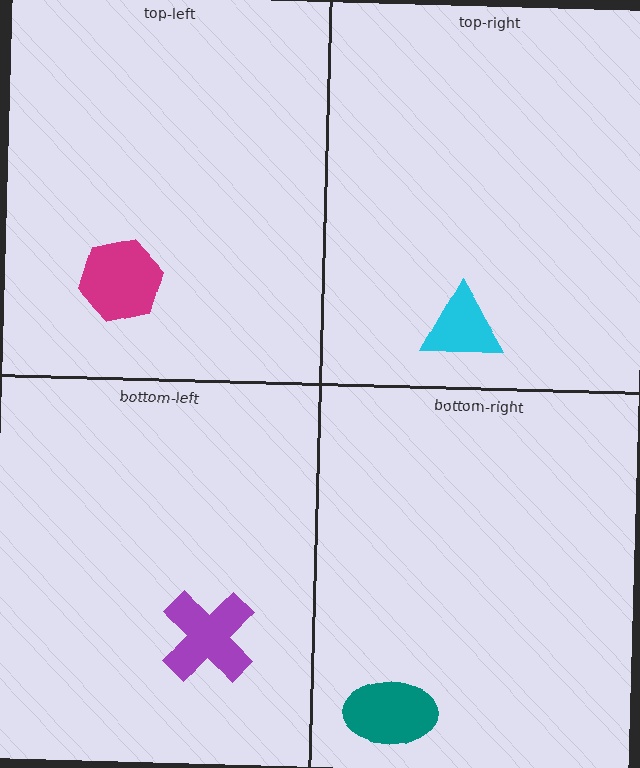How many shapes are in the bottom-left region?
1.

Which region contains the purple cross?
The bottom-left region.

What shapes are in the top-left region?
The magenta hexagon.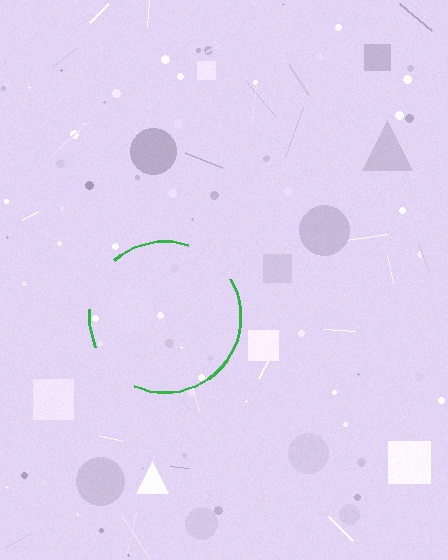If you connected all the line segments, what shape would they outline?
They would outline a circle.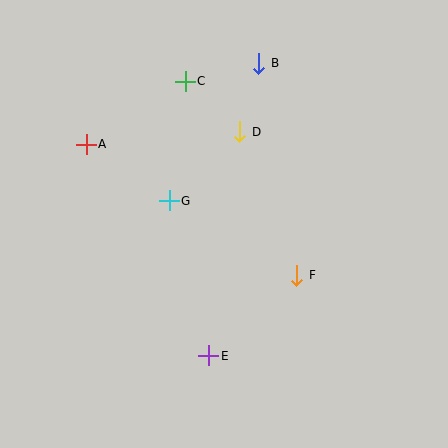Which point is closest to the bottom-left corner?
Point E is closest to the bottom-left corner.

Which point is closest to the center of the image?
Point G at (169, 201) is closest to the center.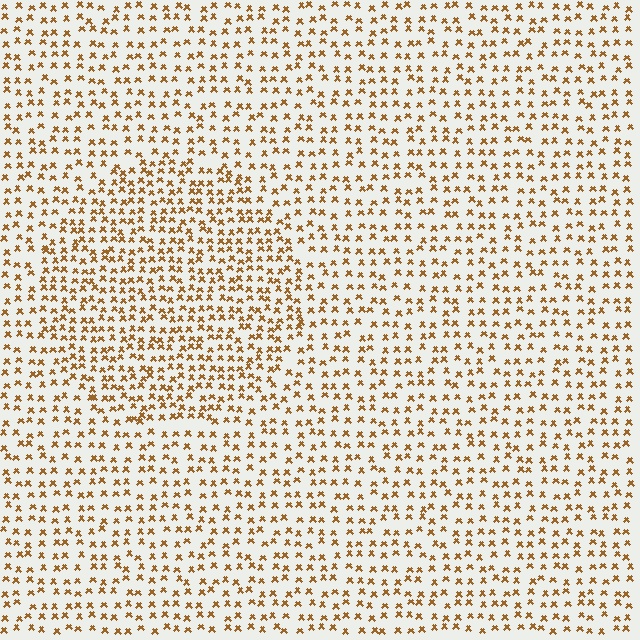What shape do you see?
I see a circle.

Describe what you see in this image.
The image contains small brown elements arranged at two different densities. A circle-shaped region is visible where the elements are more densely packed than the surrounding area.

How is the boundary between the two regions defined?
The boundary is defined by a change in element density (approximately 1.6x ratio). All elements are the same color, size, and shape.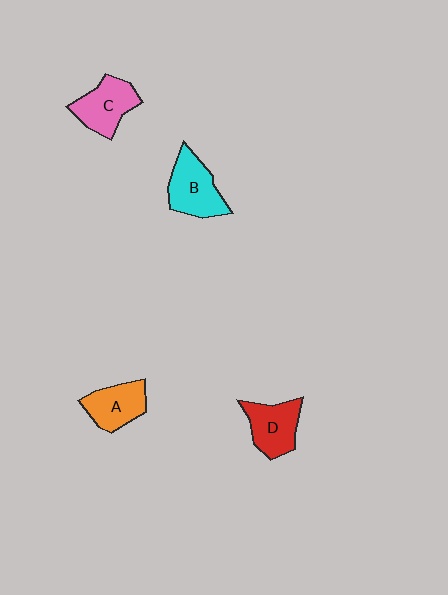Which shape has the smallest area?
Shape A (orange).